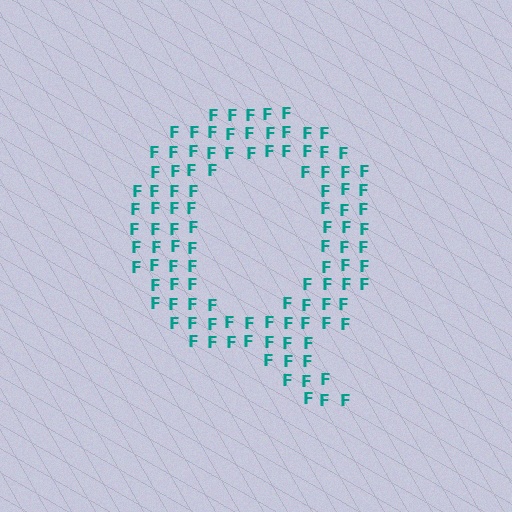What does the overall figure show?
The overall figure shows the letter Q.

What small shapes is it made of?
It is made of small letter F's.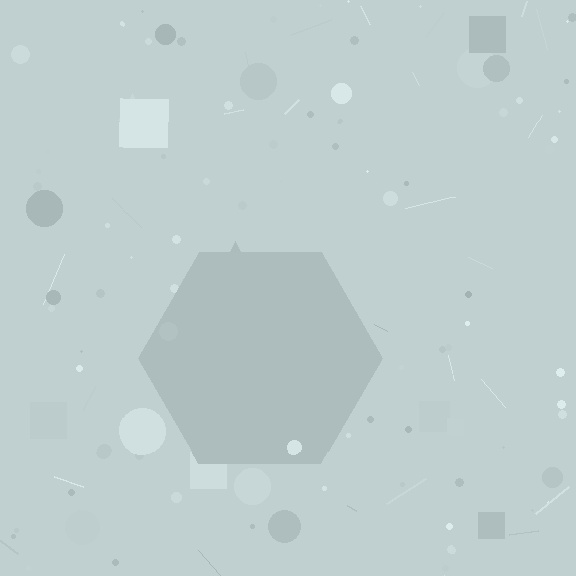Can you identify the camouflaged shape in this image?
The camouflaged shape is a hexagon.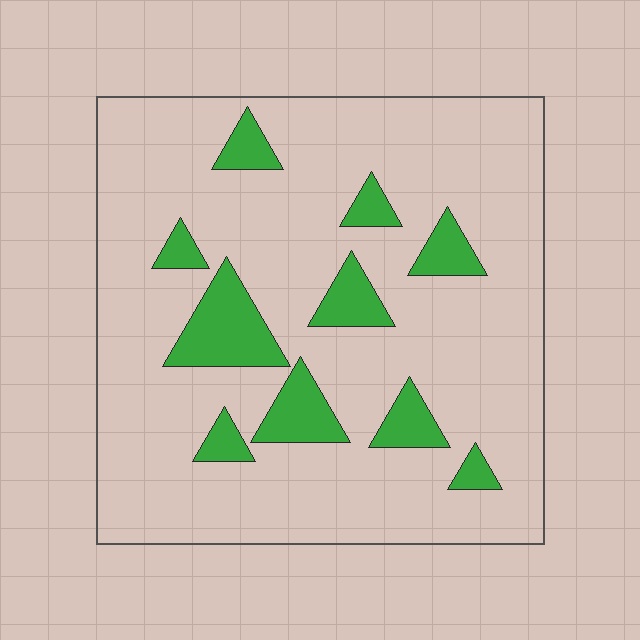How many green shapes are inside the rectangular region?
10.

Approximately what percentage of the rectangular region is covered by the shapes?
Approximately 15%.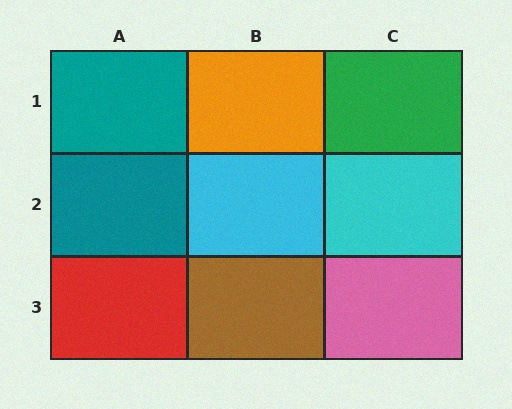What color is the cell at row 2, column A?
Teal.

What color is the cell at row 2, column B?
Cyan.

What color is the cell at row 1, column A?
Teal.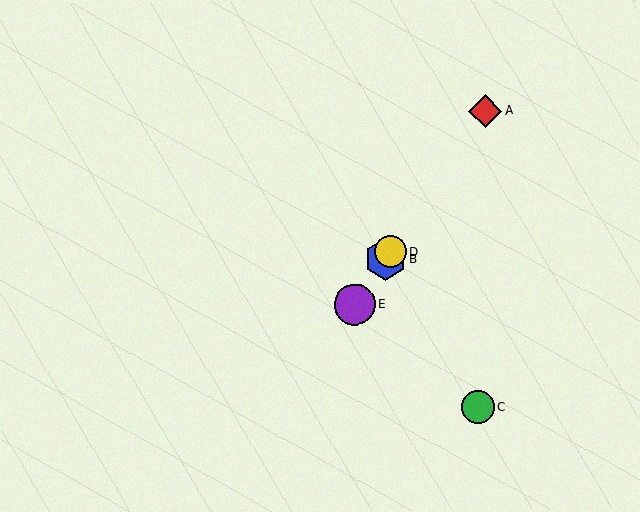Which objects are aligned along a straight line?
Objects A, B, D, E are aligned along a straight line.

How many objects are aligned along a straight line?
4 objects (A, B, D, E) are aligned along a straight line.